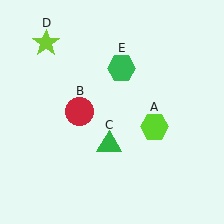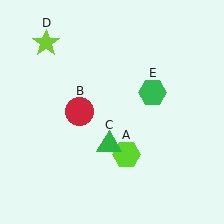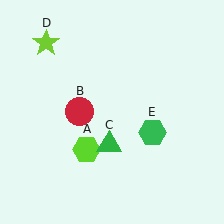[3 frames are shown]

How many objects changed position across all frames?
2 objects changed position: lime hexagon (object A), green hexagon (object E).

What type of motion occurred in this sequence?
The lime hexagon (object A), green hexagon (object E) rotated clockwise around the center of the scene.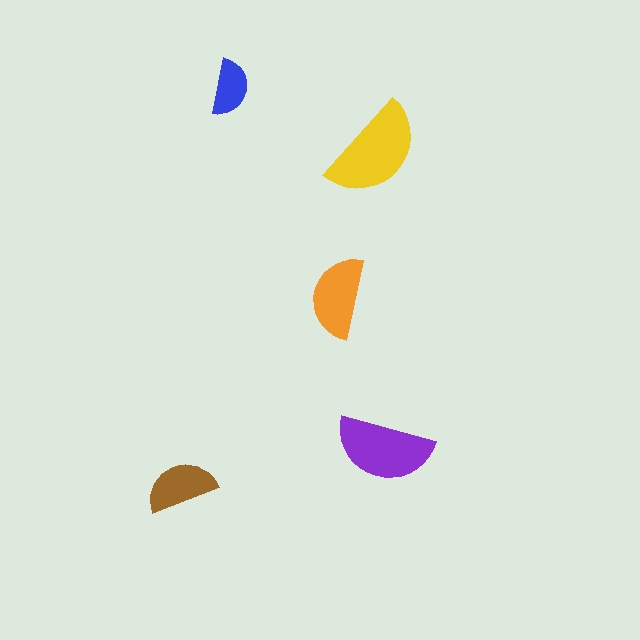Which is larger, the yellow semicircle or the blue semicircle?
The yellow one.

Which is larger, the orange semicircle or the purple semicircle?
The purple one.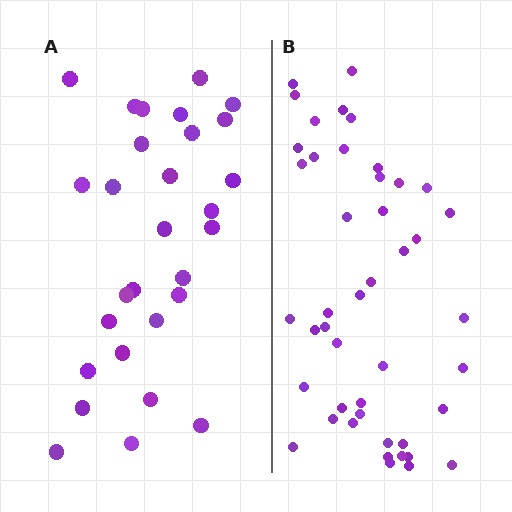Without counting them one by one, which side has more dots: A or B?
Region B (the right region) has more dots.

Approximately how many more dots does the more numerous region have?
Region B has approximately 15 more dots than region A.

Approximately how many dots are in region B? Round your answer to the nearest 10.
About 40 dots. (The exact count is 45, which rounds to 40.)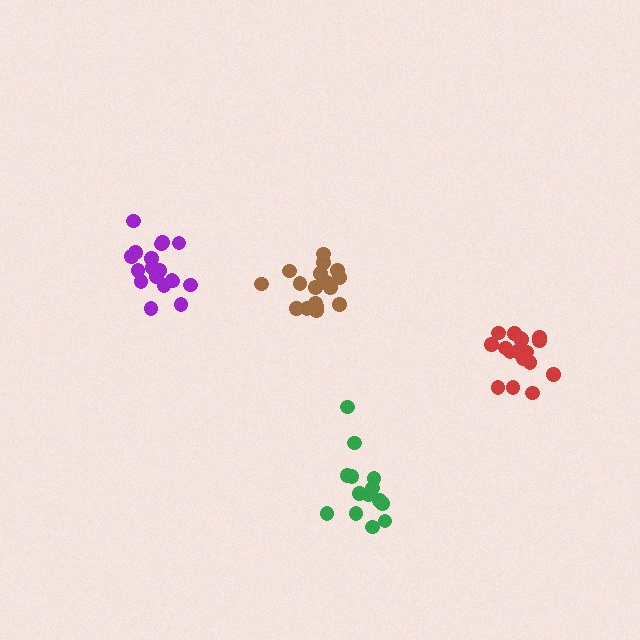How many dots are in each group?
Group 1: 17 dots, Group 2: 18 dots, Group 3: 14 dots, Group 4: 17 dots (66 total).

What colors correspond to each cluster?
The clusters are colored: brown, purple, green, red.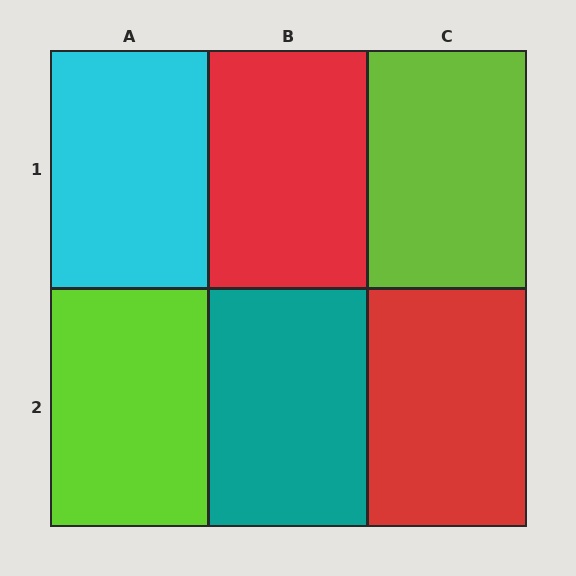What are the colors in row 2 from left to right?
Lime, teal, red.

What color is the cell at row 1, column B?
Red.